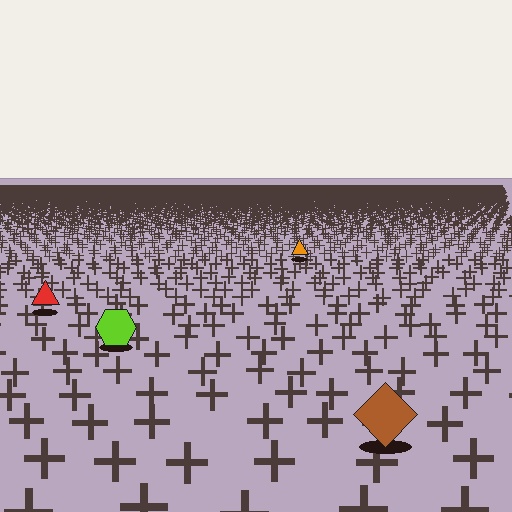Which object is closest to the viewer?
The brown diamond is closest. The texture marks near it are larger and more spread out.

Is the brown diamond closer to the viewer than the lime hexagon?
Yes. The brown diamond is closer — you can tell from the texture gradient: the ground texture is coarser near it.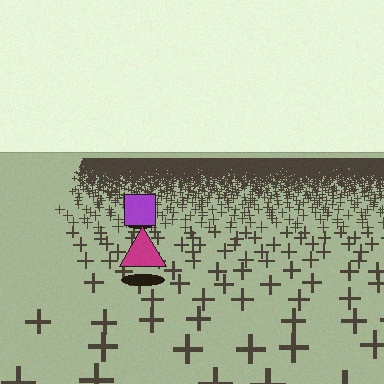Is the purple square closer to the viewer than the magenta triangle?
No. The magenta triangle is closer — you can tell from the texture gradient: the ground texture is coarser near it.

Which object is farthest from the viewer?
The purple square is farthest from the viewer. It appears smaller and the ground texture around it is denser.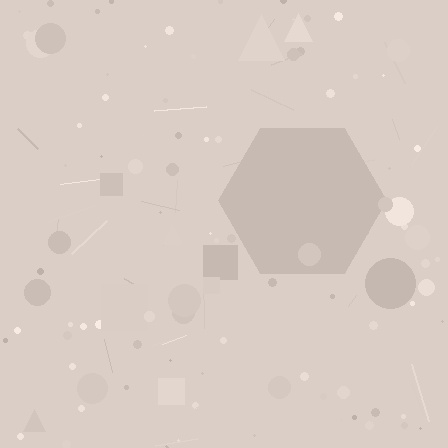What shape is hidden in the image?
A hexagon is hidden in the image.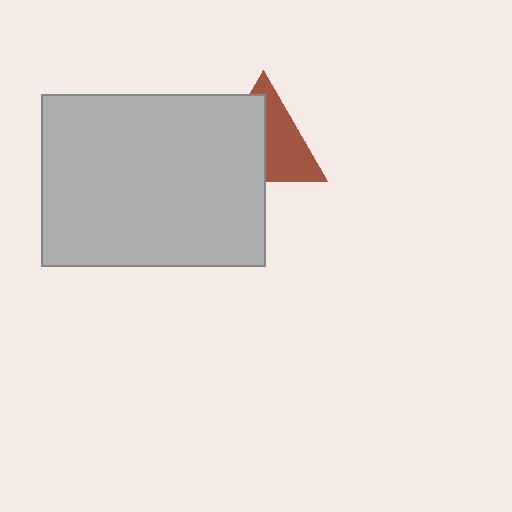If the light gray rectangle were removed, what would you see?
You would see the complete brown triangle.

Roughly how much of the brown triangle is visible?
About half of it is visible (roughly 50%).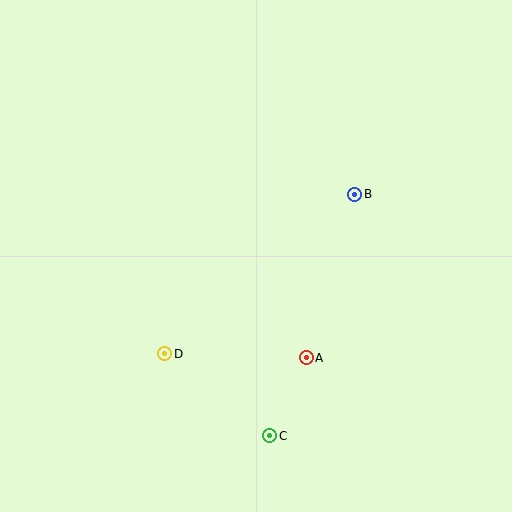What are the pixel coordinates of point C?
Point C is at (270, 436).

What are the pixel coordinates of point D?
Point D is at (165, 354).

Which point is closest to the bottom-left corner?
Point D is closest to the bottom-left corner.